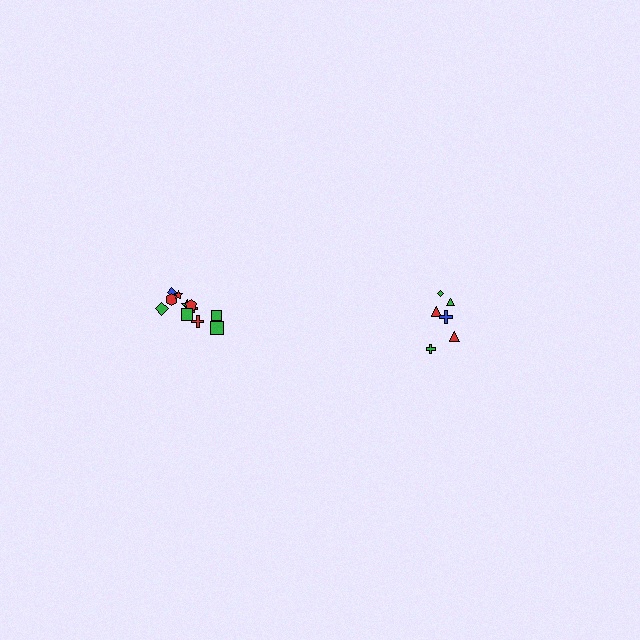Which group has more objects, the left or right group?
The left group.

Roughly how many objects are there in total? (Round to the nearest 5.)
Roughly 20 objects in total.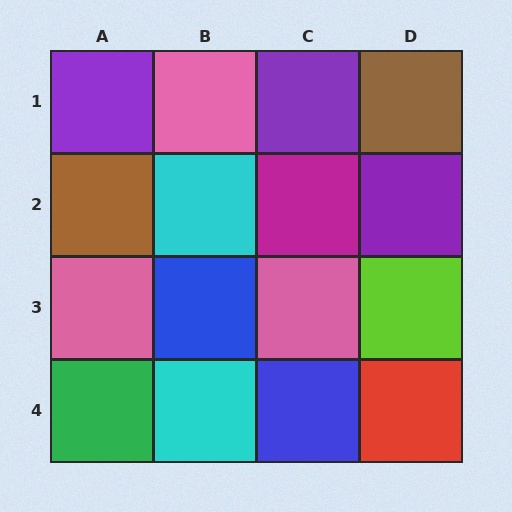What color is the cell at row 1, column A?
Purple.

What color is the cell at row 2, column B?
Cyan.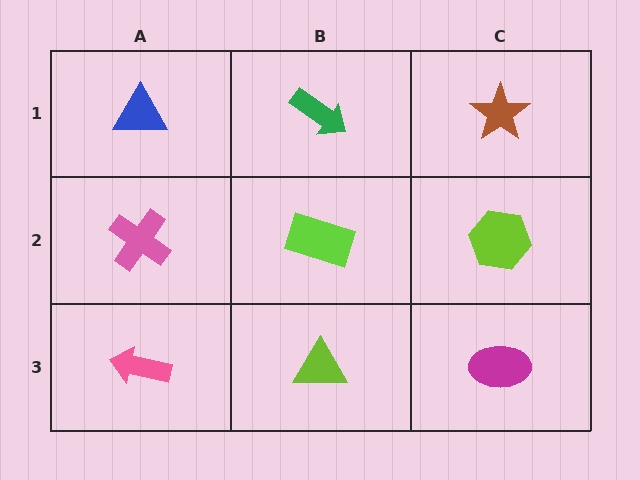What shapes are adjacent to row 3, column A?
A pink cross (row 2, column A), a lime triangle (row 3, column B).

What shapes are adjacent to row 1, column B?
A lime rectangle (row 2, column B), a blue triangle (row 1, column A), a brown star (row 1, column C).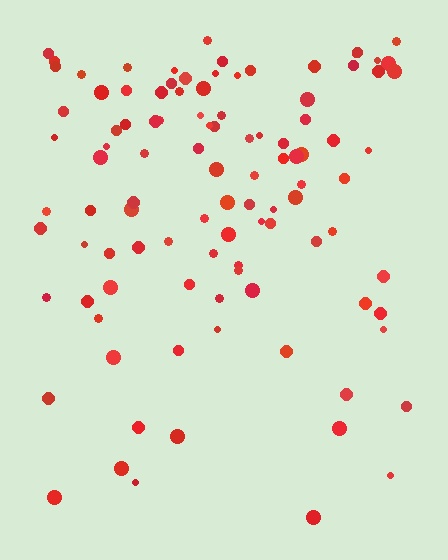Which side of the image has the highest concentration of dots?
The top.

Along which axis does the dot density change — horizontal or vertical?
Vertical.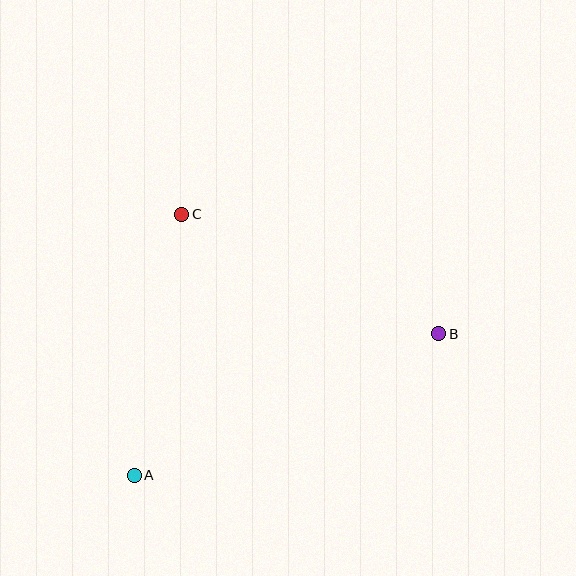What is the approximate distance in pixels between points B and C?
The distance between B and C is approximately 284 pixels.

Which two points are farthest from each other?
Points A and B are farthest from each other.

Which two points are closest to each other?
Points A and C are closest to each other.